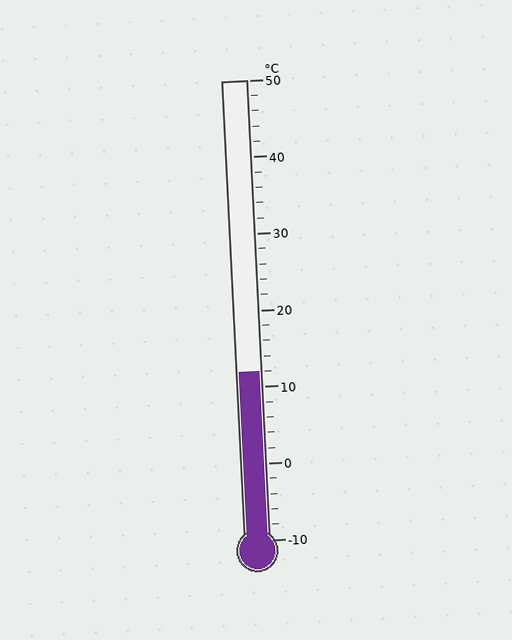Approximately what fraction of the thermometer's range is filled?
The thermometer is filled to approximately 35% of its range.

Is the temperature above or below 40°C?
The temperature is below 40°C.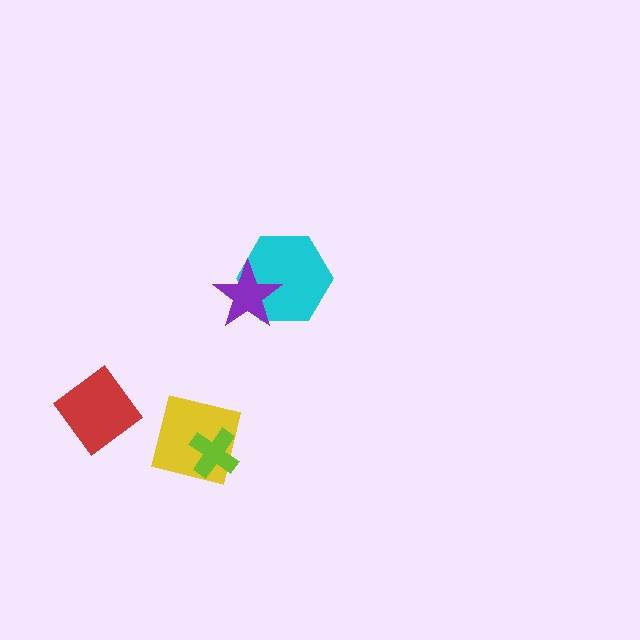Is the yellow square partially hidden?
Yes, it is partially covered by another shape.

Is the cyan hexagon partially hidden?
Yes, it is partially covered by another shape.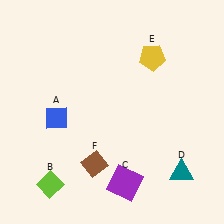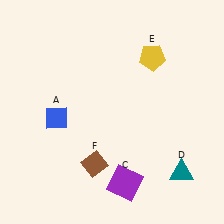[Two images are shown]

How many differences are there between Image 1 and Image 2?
There is 1 difference between the two images.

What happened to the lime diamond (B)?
The lime diamond (B) was removed in Image 2. It was in the bottom-left area of Image 1.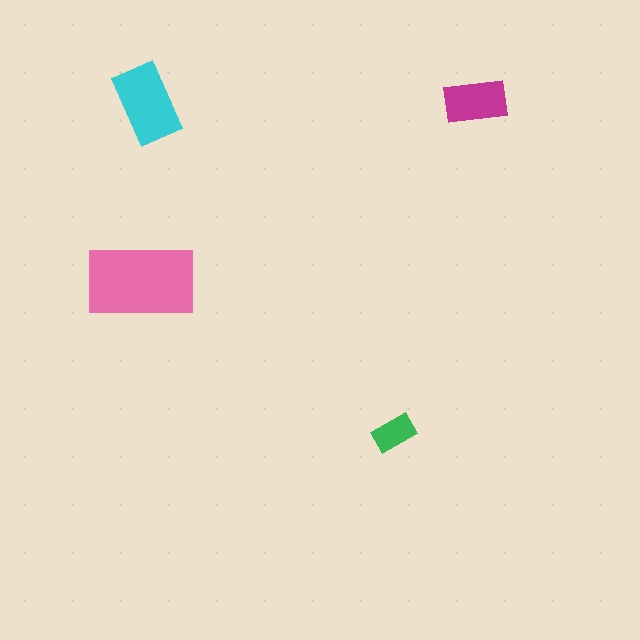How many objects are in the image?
There are 4 objects in the image.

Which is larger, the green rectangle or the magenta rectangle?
The magenta one.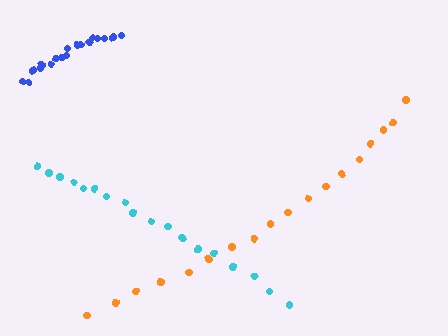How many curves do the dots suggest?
There are 3 distinct paths.